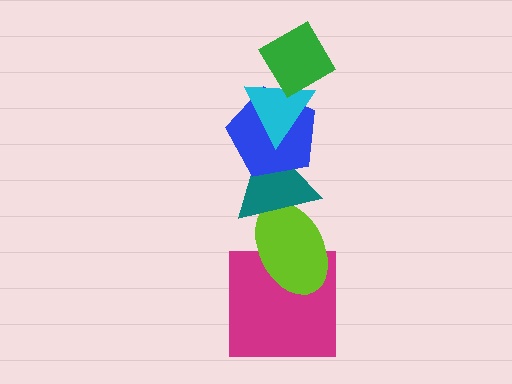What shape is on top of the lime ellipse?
The teal triangle is on top of the lime ellipse.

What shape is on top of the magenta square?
The lime ellipse is on top of the magenta square.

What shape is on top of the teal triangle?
The blue pentagon is on top of the teal triangle.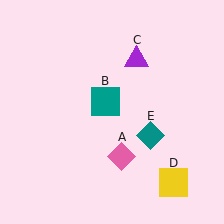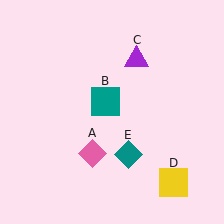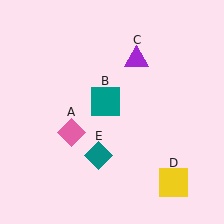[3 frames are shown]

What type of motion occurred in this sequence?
The pink diamond (object A), teal diamond (object E) rotated clockwise around the center of the scene.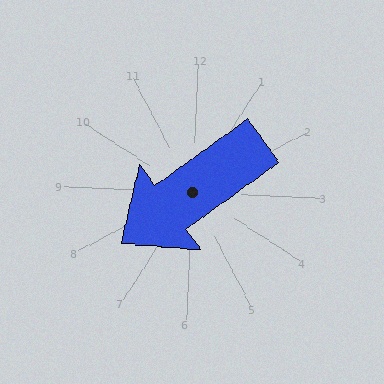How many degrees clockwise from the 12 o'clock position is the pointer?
Approximately 232 degrees.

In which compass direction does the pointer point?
Southwest.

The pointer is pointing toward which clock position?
Roughly 8 o'clock.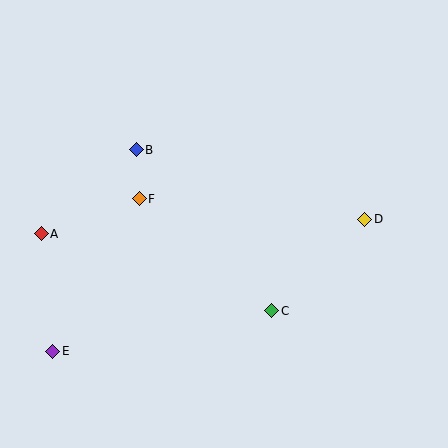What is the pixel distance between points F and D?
The distance between F and D is 227 pixels.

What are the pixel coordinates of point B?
Point B is at (136, 150).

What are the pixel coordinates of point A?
Point A is at (41, 234).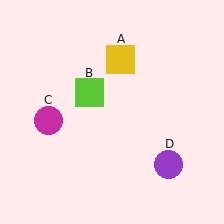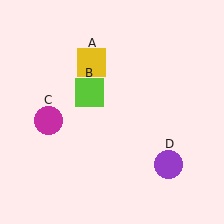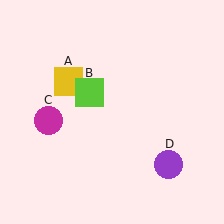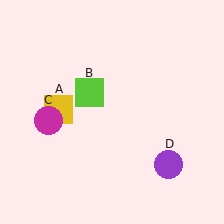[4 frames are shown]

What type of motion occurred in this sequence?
The yellow square (object A) rotated counterclockwise around the center of the scene.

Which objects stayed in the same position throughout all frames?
Lime square (object B) and magenta circle (object C) and purple circle (object D) remained stationary.